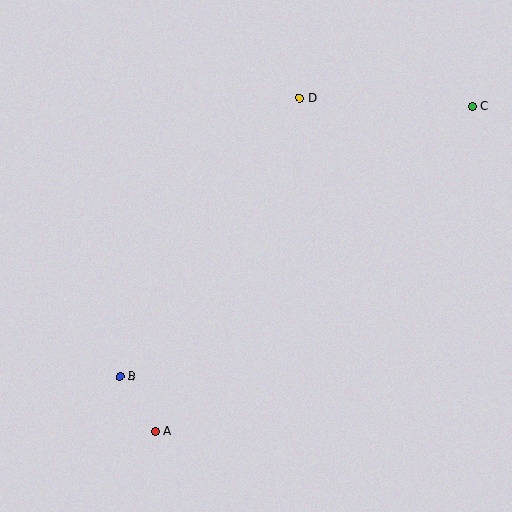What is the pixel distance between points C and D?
The distance between C and D is 173 pixels.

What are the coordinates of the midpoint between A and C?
The midpoint between A and C is at (314, 268).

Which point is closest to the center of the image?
Point D at (300, 98) is closest to the center.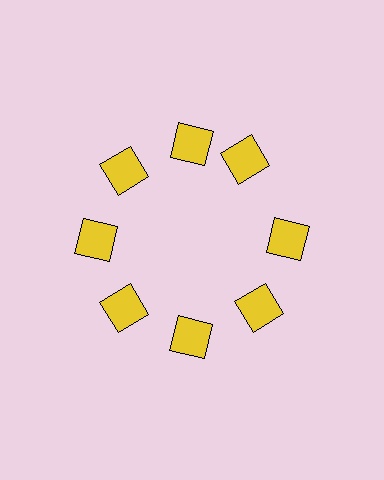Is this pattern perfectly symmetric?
No. The 8 yellow squares are arranged in a ring, but one element near the 2 o'clock position is rotated out of alignment along the ring, breaking the 8-fold rotational symmetry.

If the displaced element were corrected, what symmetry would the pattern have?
It would have 8-fold rotational symmetry — the pattern would map onto itself every 45 degrees.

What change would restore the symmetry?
The symmetry would be restored by rotating it back into even spacing with its neighbors so that all 8 squares sit at equal angles and equal distance from the center.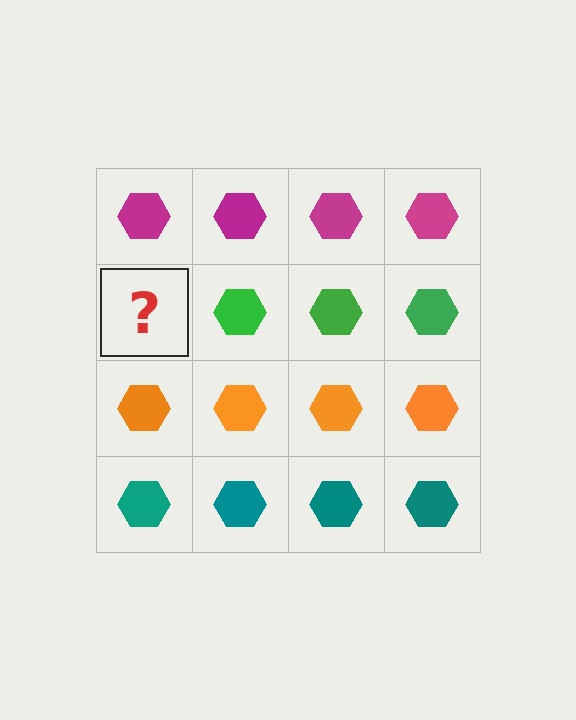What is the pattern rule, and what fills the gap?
The rule is that each row has a consistent color. The gap should be filled with a green hexagon.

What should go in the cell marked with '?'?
The missing cell should contain a green hexagon.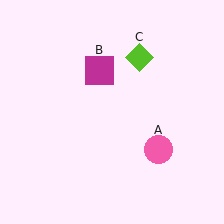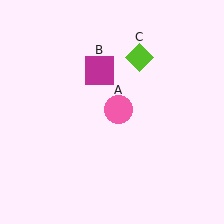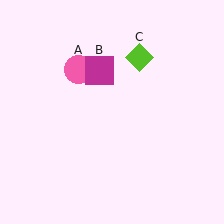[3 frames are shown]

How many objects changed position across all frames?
1 object changed position: pink circle (object A).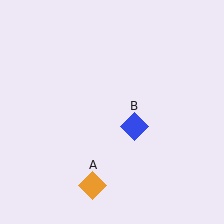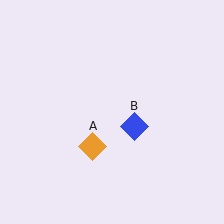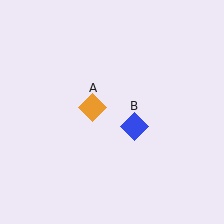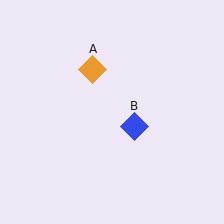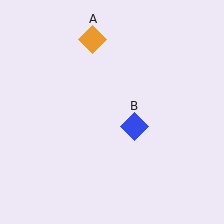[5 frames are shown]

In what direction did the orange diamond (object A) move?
The orange diamond (object A) moved up.